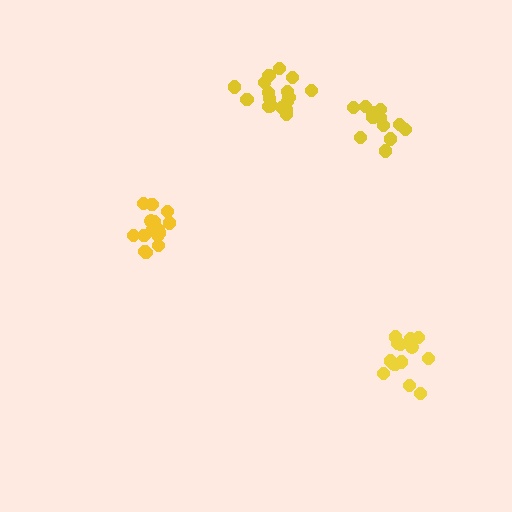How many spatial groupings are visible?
There are 4 spatial groupings.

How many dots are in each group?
Group 1: 12 dots, Group 2: 15 dots, Group 3: 14 dots, Group 4: 17 dots (58 total).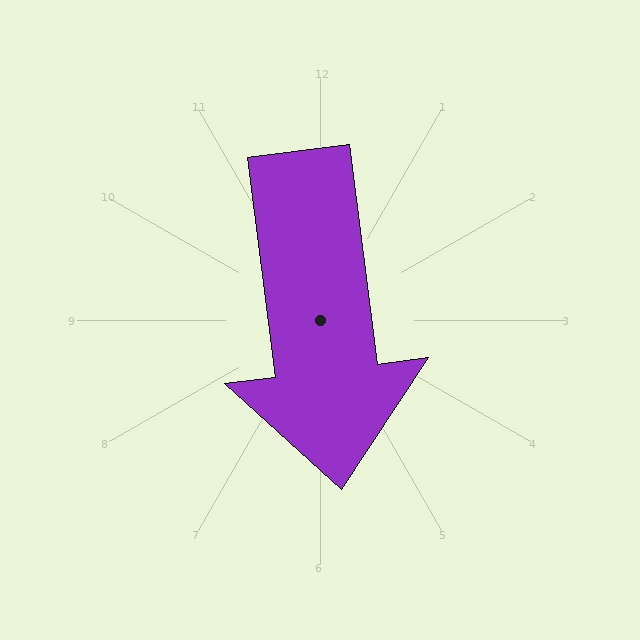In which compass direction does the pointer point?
South.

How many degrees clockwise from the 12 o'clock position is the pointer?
Approximately 173 degrees.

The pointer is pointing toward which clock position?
Roughly 6 o'clock.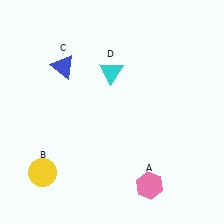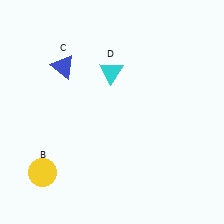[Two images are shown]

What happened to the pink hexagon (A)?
The pink hexagon (A) was removed in Image 2. It was in the bottom-right area of Image 1.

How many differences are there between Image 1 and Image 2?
There is 1 difference between the two images.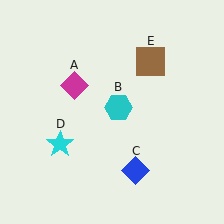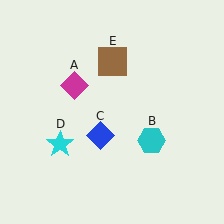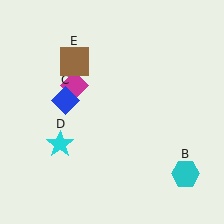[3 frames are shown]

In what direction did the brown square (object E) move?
The brown square (object E) moved left.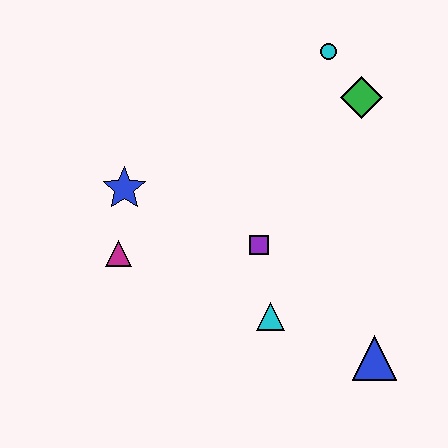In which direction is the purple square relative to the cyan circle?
The purple square is below the cyan circle.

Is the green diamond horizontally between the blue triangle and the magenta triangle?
Yes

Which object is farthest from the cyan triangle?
The cyan circle is farthest from the cyan triangle.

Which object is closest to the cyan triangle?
The purple square is closest to the cyan triangle.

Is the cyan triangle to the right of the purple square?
Yes